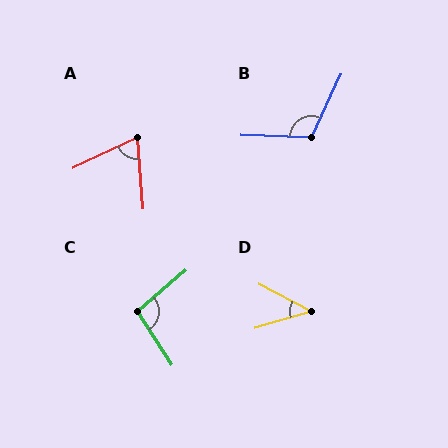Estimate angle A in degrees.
Approximately 69 degrees.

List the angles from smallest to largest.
D (44°), A (69°), C (98°), B (113°).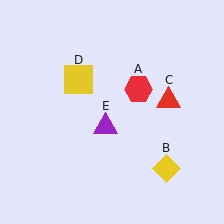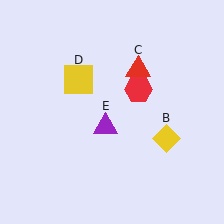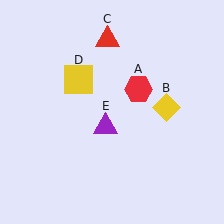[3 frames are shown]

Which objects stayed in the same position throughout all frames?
Red hexagon (object A) and yellow square (object D) and purple triangle (object E) remained stationary.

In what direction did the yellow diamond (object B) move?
The yellow diamond (object B) moved up.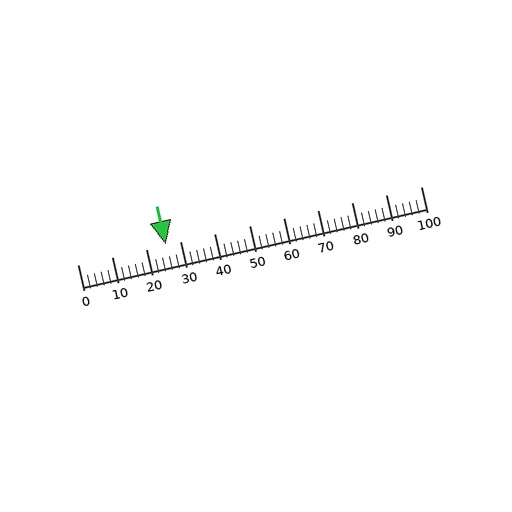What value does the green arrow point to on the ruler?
The green arrow points to approximately 26.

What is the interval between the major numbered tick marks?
The major tick marks are spaced 10 units apart.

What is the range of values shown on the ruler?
The ruler shows values from 0 to 100.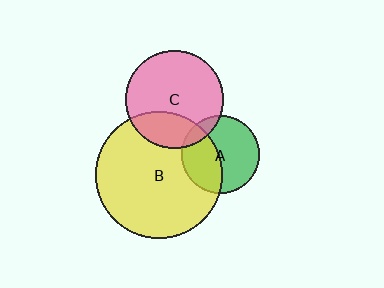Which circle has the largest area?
Circle B (yellow).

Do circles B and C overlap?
Yes.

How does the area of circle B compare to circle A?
Approximately 2.6 times.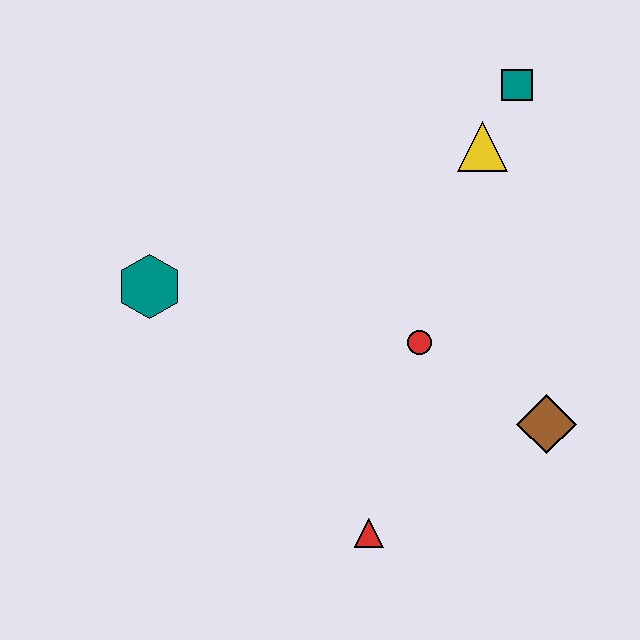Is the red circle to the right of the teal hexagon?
Yes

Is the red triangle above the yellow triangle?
No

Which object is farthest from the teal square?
The red triangle is farthest from the teal square.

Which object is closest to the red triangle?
The red circle is closest to the red triangle.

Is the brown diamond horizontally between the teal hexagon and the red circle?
No